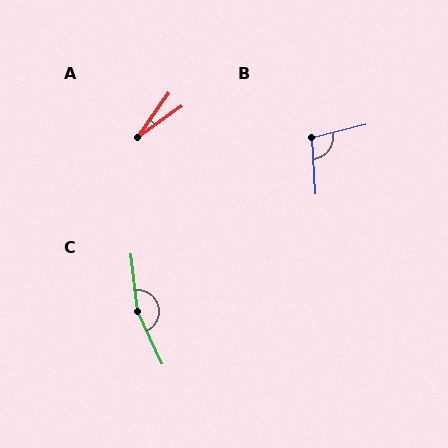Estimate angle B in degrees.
Approximately 100 degrees.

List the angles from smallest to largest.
A (19°), B (100°), C (161°).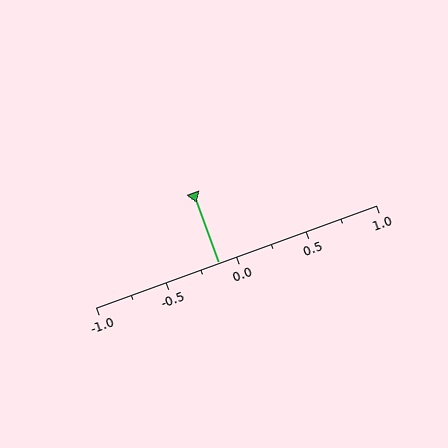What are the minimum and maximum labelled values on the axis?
The axis runs from -1.0 to 1.0.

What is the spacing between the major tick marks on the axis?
The major ticks are spaced 0.5 apart.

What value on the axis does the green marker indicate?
The marker indicates approximately -0.12.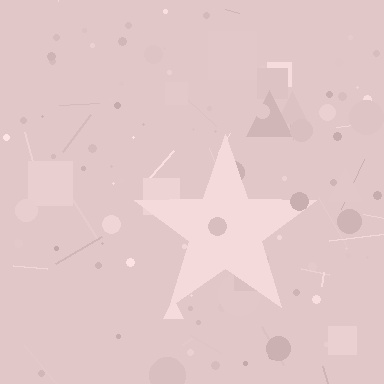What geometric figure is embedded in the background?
A star is embedded in the background.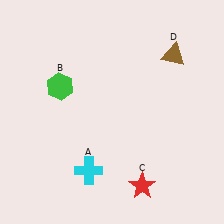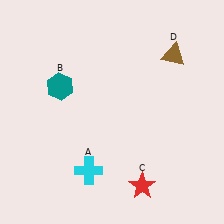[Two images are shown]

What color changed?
The hexagon (B) changed from green in Image 1 to teal in Image 2.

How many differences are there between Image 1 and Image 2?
There is 1 difference between the two images.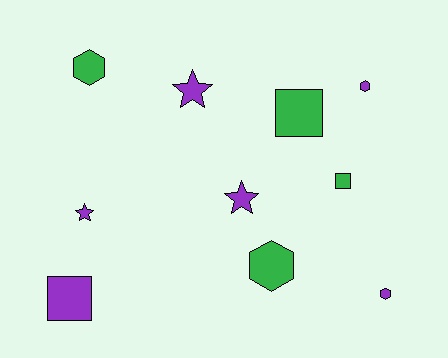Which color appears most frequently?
Purple, with 6 objects.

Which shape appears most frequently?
Hexagon, with 4 objects.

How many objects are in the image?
There are 10 objects.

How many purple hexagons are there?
There are 2 purple hexagons.